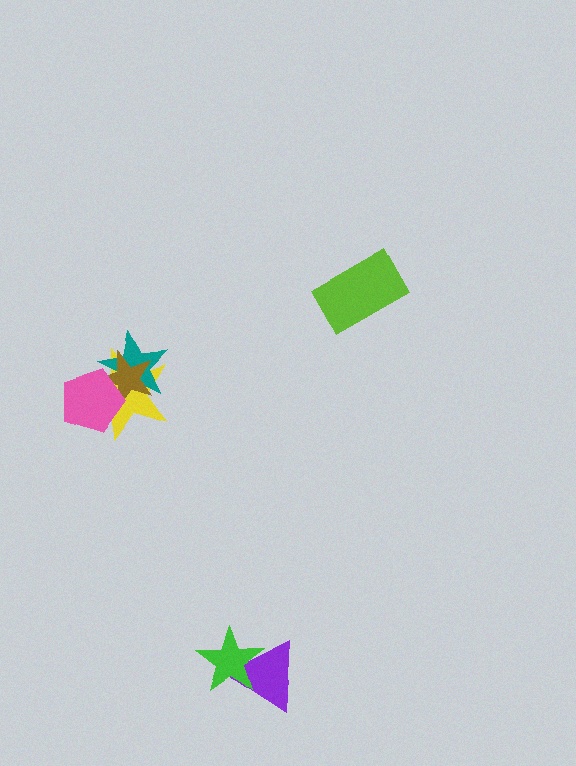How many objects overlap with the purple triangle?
1 object overlaps with the purple triangle.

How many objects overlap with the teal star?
3 objects overlap with the teal star.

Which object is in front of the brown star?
The pink pentagon is in front of the brown star.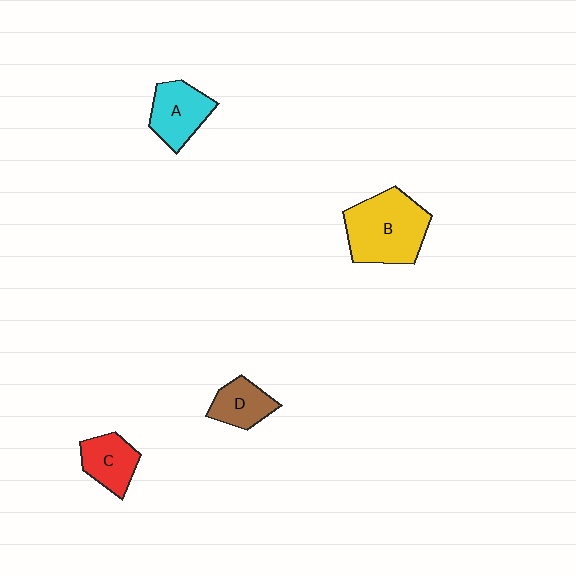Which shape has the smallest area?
Shape D (brown).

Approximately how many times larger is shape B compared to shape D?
Approximately 2.1 times.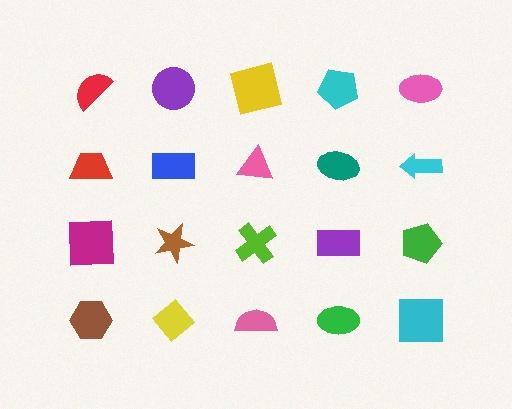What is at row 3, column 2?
A brown star.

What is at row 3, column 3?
A lime cross.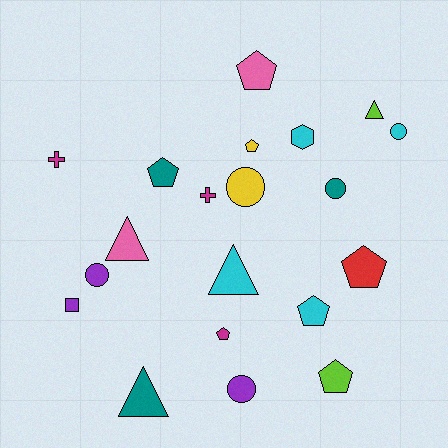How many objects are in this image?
There are 20 objects.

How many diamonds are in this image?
There are no diamonds.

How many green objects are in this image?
There are no green objects.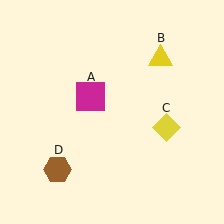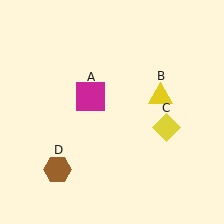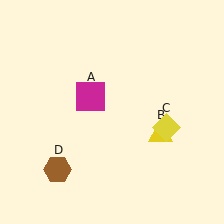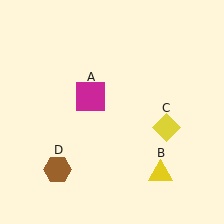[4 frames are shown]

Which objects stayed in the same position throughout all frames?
Magenta square (object A) and yellow diamond (object C) and brown hexagon (object D) remained stationary.